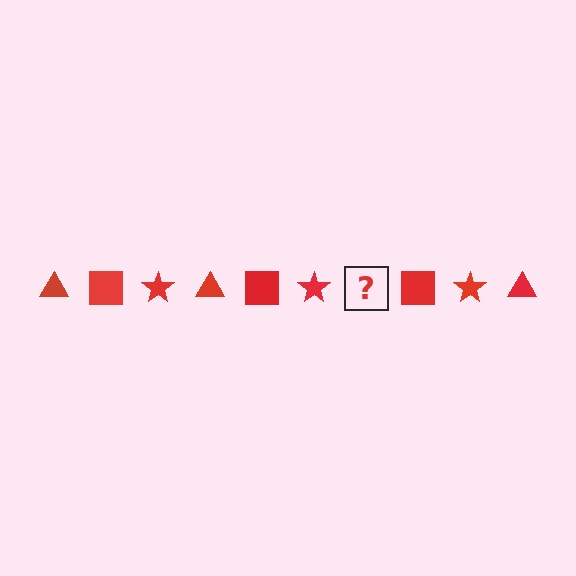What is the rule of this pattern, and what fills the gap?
The rule is that the pattern cycles through triangle, square, star shapes in red. The gap should be filled with a red triangle.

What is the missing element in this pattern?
The missing element is a red triangle.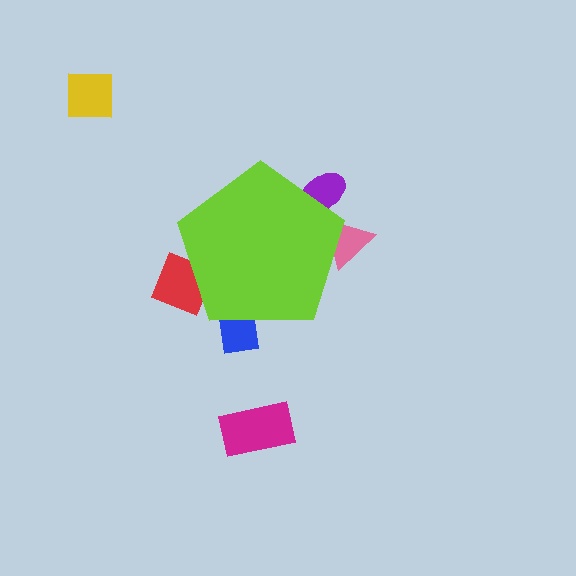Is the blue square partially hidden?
Yes, the blue square is partially hidden behind the lime pentagon.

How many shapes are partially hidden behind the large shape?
4 shapes are partially hidden.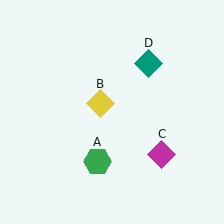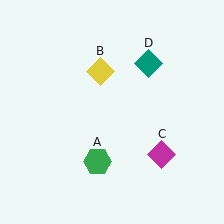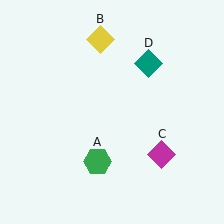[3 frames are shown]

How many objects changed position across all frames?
1 object changed position: yellow diamond (object B).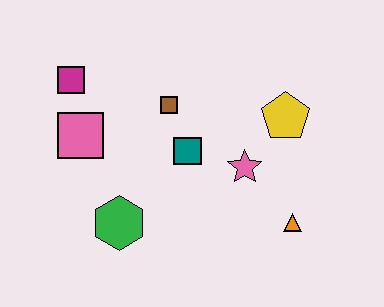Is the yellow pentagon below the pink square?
No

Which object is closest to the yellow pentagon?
The pink star is closest to the yellow pentagon.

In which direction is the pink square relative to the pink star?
The pink square is to the left of the pink star.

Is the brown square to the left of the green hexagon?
No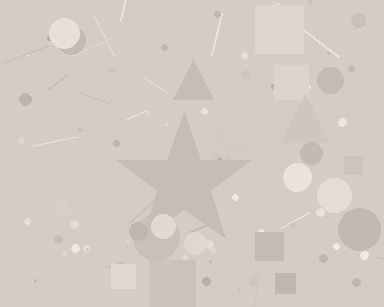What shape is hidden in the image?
A star is hidden in the image.